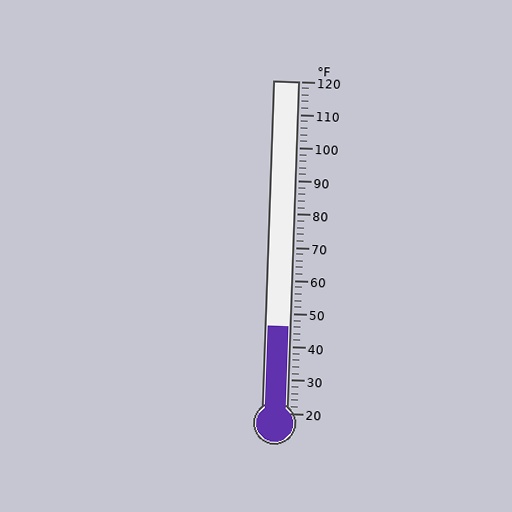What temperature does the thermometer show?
The thermometer shows approximately 46°F.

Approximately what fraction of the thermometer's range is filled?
The thermometer is filled to approximately 25% of its range.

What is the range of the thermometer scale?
The thermometer scale ranges from 20°F to 120°F.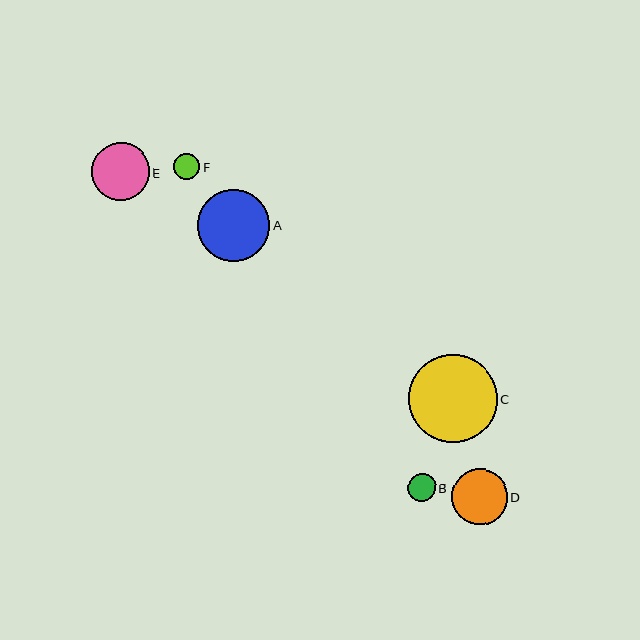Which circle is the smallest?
Circle F is the smallest with a size of approximately 27 pixels.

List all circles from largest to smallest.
From largest to smallest: C, A, E, D, B, F.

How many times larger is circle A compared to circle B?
Circle A is approximately 2.6 times the size of circle B.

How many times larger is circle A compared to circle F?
Circle A is approximately 2.7 times the size of circle F.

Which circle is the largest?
Circle C is the largest with a size of approximately 88 pixels.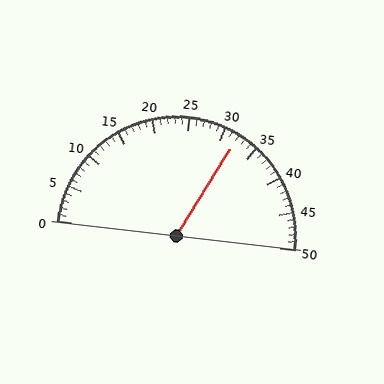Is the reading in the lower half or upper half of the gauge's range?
The reading is in the upper half of the range (0 to 50).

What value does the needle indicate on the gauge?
The needle indicates approximately 32.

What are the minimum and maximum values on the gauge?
The gauge ranges from 0 to 50.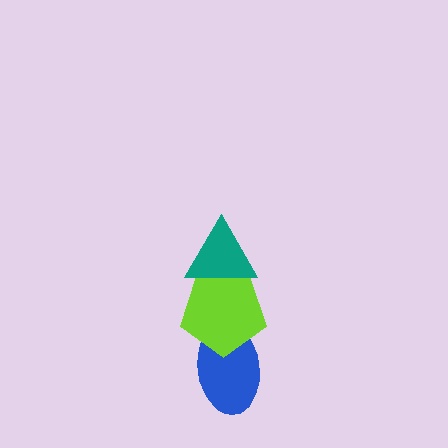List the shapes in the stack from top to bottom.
From top to bottom: the teal triangle, the lime pentagon, the blue ellipse.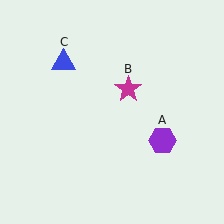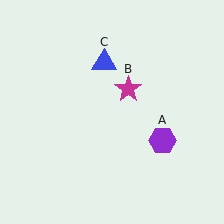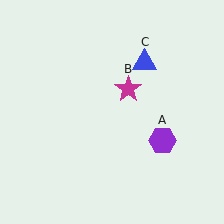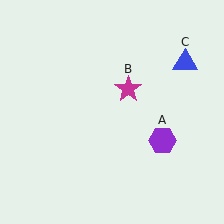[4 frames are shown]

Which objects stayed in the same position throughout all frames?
Purple hexagon (object A) and magenta star (object B) remained stationary.